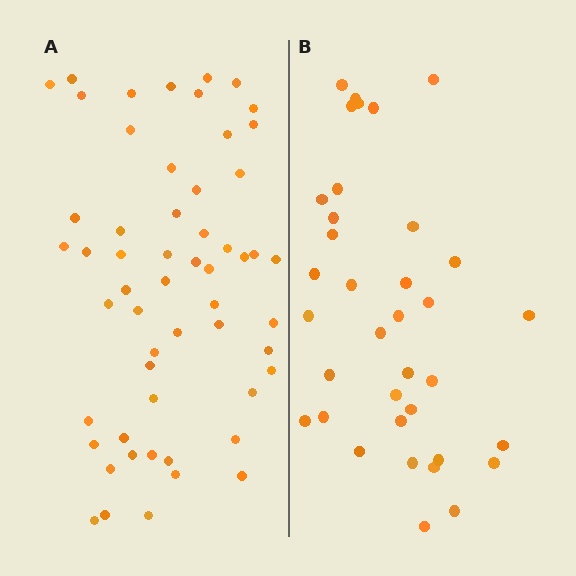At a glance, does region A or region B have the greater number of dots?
Region A (the left region) has more dots.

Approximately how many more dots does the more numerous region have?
Region A has approximately 20 more dots than region B.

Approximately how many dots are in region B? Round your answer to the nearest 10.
About 40 dots. (The exact count is 36, which rounds to 40.)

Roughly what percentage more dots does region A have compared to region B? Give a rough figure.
About 55% more.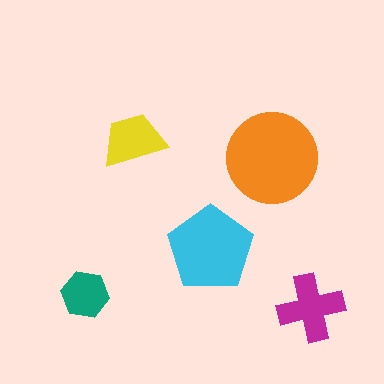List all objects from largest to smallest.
The orange circle, the cyan pentagon, the magenta cross, the yellow trapezoid, the teal hexagon.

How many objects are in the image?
There are 5 objects in the image.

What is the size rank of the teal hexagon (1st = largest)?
5th.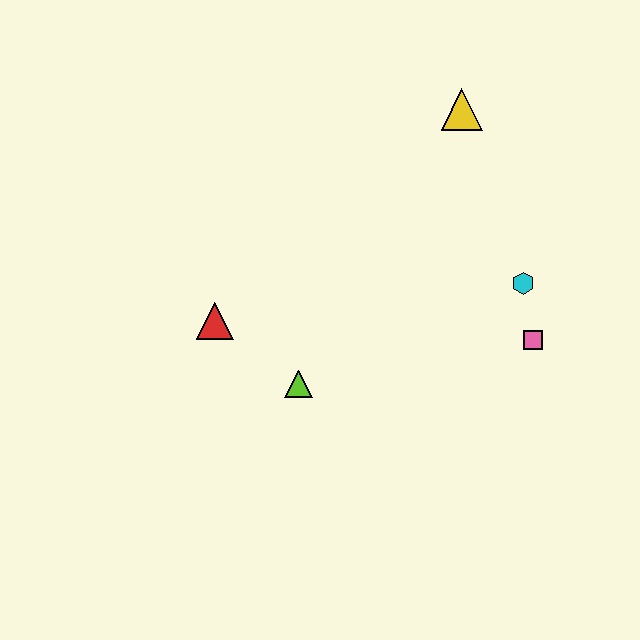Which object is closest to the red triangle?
The lime triangle is closest to the red triangle.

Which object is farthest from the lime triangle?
The yellow triangle is farthest from the lime triangle.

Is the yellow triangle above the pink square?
Yes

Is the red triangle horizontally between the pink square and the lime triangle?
No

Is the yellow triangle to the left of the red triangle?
No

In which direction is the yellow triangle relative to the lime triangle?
The yellow triangle is above the lime triangle.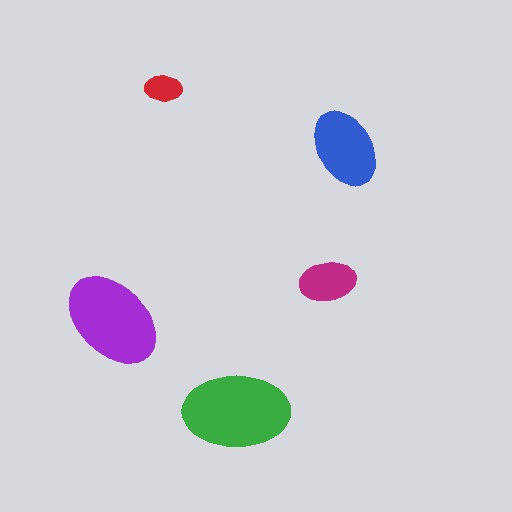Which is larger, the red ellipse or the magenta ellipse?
The magenta one.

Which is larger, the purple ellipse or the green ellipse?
The green one.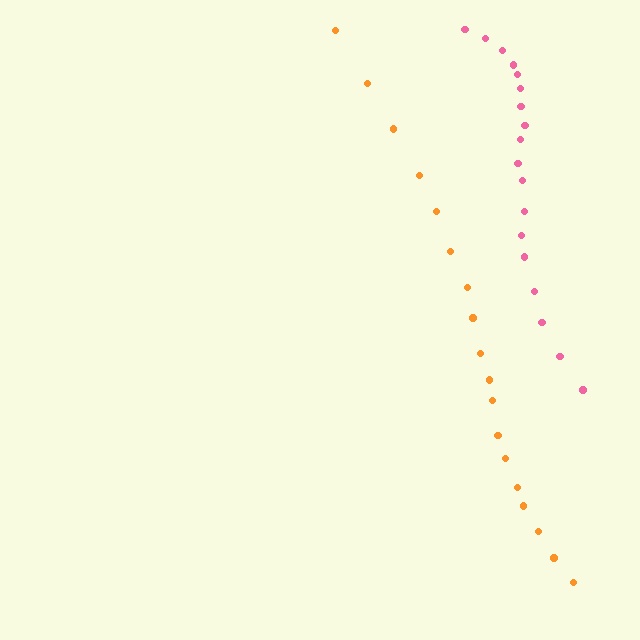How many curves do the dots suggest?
There are 2 distinct paths.